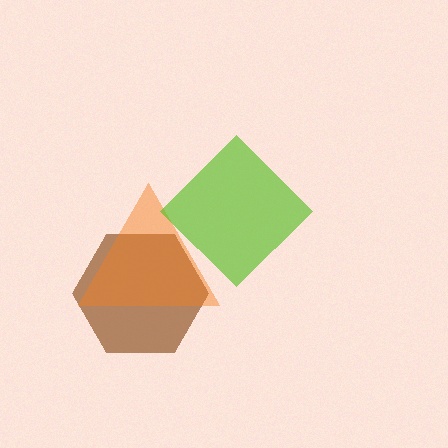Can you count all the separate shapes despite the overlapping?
Yes, there are 3 separate shapes.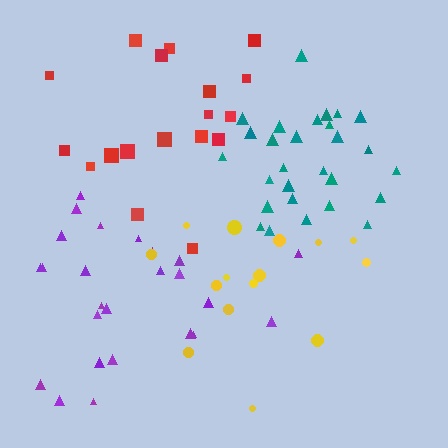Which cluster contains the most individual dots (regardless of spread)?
Teal (28).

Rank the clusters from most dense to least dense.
teal, purple, red, yellow.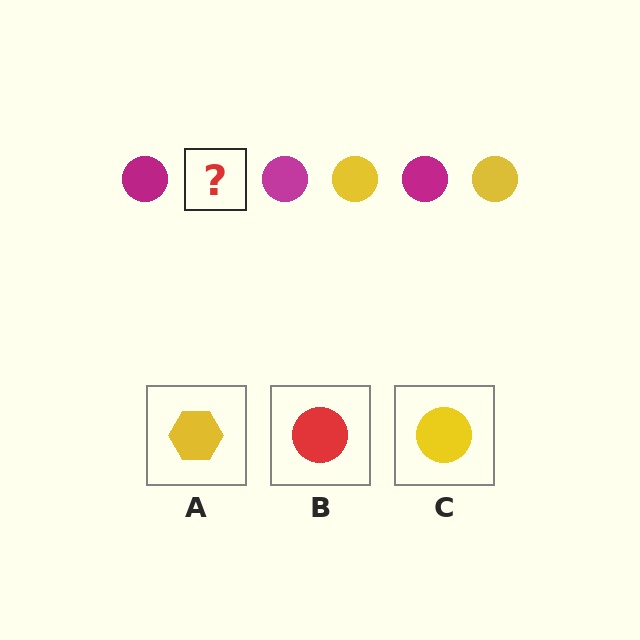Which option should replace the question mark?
Option C.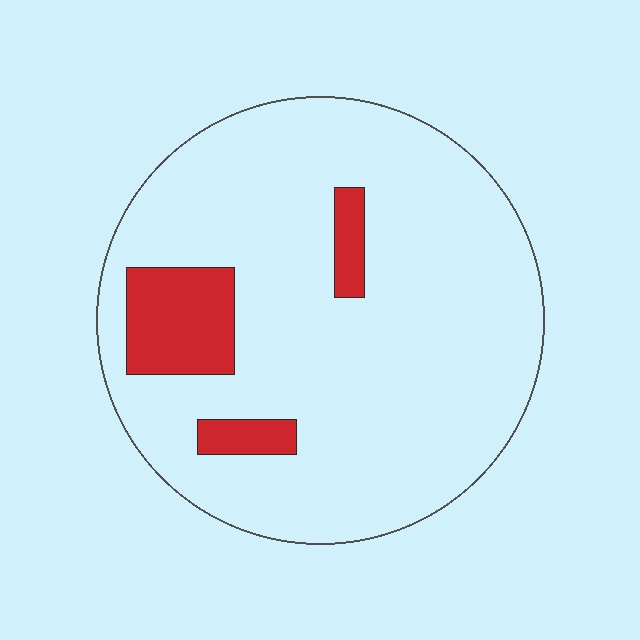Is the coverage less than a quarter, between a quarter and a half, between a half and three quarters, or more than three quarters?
Less than a quarter.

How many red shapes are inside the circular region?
3.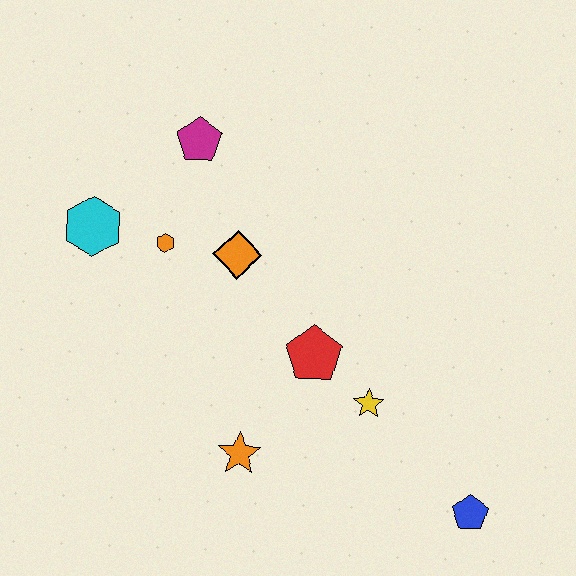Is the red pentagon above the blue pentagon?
Yes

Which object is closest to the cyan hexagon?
The orange hexagon is closest to the cyan hexagon.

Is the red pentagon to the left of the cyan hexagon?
No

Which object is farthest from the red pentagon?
The cyan hexagon is farthest from the red pentagon.